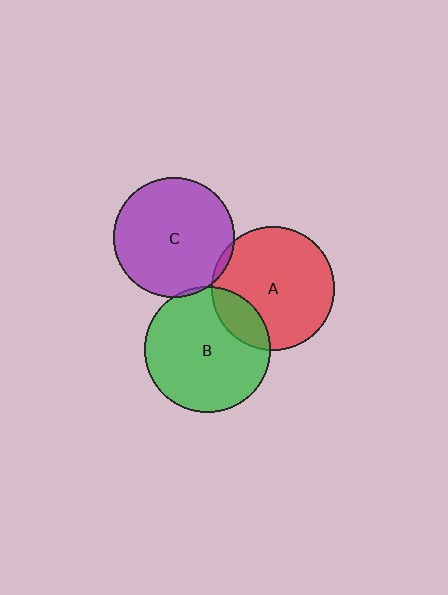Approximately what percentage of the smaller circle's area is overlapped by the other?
Approximately 5%.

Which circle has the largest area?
Circle B (green).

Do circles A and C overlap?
Yes.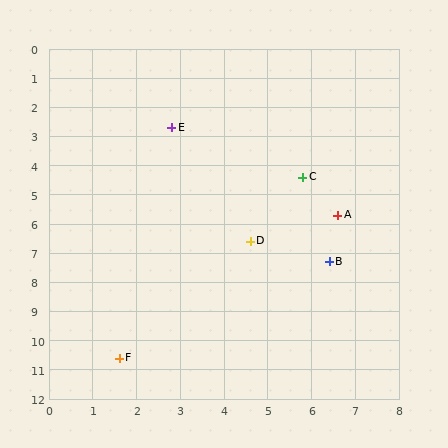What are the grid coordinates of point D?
Point D is at approximately (4.6, 6.6).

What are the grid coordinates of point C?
Point C is at approximately (5.8, 4.4).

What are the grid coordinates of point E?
Point E is at approximately (2.8, 2.7).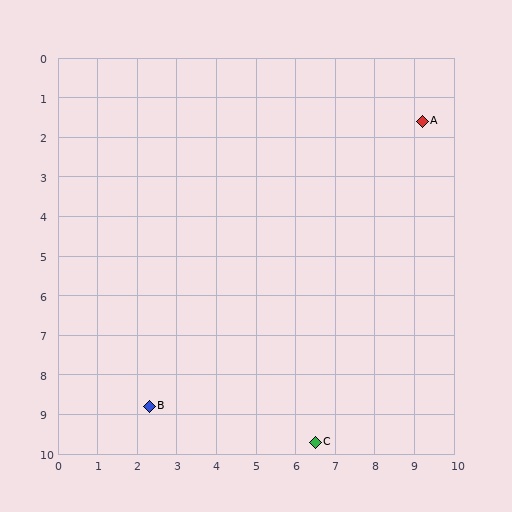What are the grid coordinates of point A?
Point A is at approximately (9.2, 1.6).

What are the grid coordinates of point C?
Point C is at approximately (6.5, 9.7).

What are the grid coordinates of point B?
Point B is at approximately (2.3, 8.8).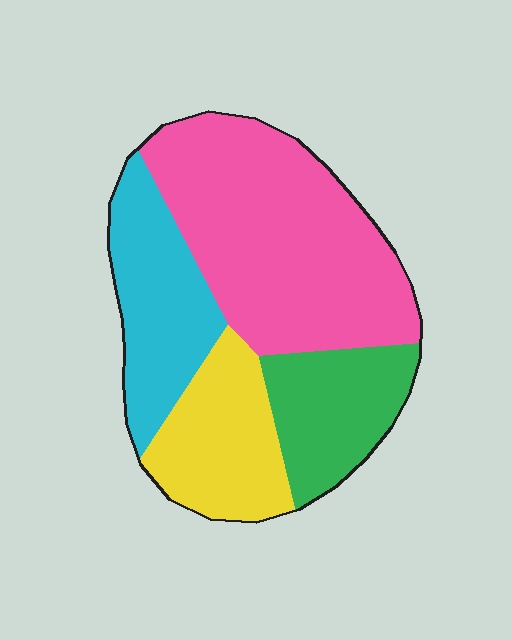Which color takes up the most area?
Pink, at roughly 45%.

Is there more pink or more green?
Pink.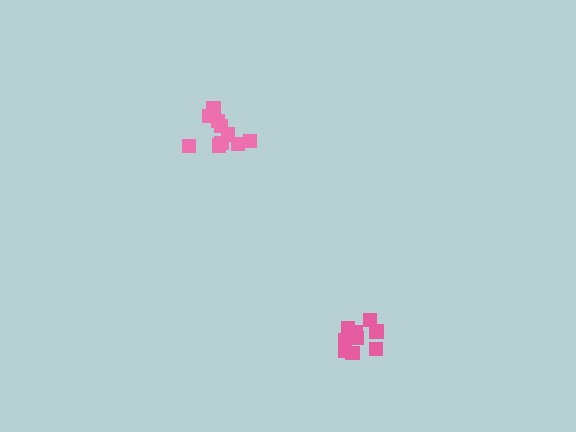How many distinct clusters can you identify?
There are 2 distinct clusters.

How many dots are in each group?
Group 1: 11 dots, Group 2: 10 dots (21 total).